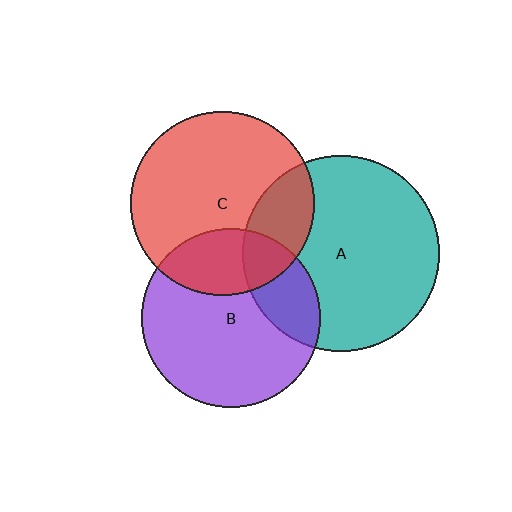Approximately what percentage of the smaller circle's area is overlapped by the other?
Approximately 25%.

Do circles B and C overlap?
Yes.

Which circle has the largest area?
Circle A (teal).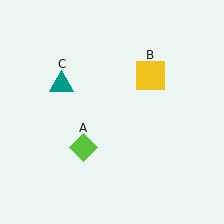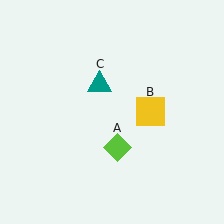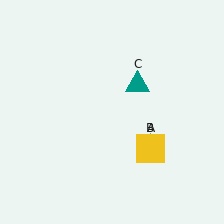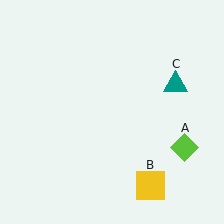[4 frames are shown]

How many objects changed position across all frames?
3 objects changed position: lime diamond (object A), yellow square (object B), teal triangle (object C).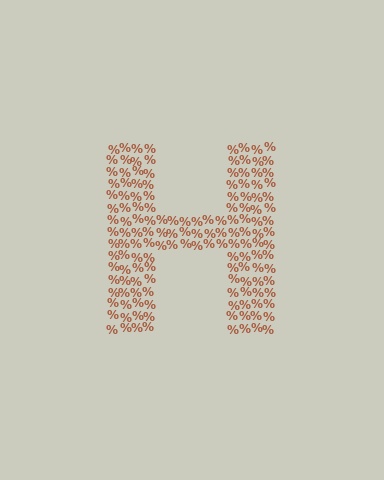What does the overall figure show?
The overall figure shows the letter H.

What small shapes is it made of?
It is made of small percent signs.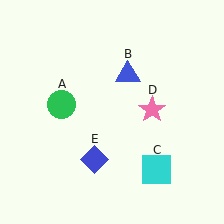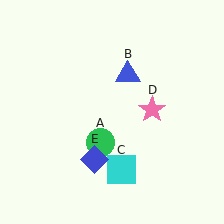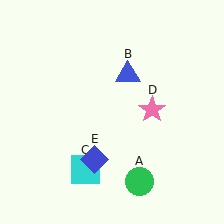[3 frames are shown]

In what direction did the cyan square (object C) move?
The cyan square (object C) moved left.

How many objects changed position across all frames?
2 objects changed position: green circle (object A), cyan square (object C).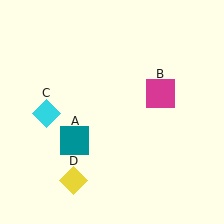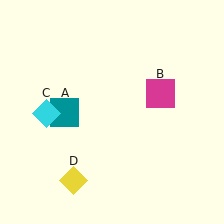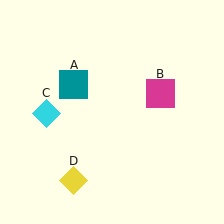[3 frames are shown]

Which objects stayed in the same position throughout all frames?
Magenta square (object B) and cyan diamond (object C) and yellow diamond (object D) remained stationary.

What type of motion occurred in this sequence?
The teal square (object A) rotated clockwise around the center of the scene.